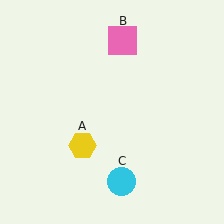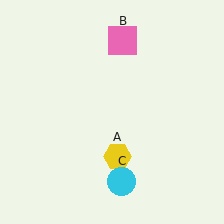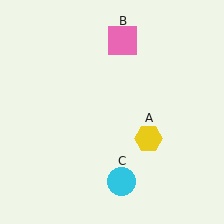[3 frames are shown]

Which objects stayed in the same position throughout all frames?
Pink square (object B) and cyan circle (object C) remained stationary.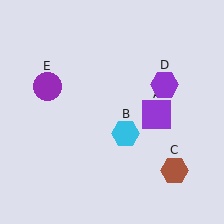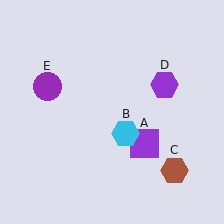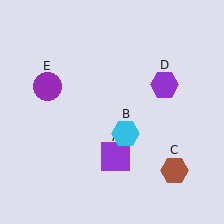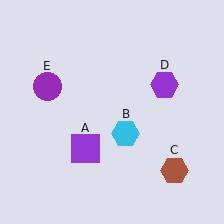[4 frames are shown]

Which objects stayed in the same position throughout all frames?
Cyan hexagon (object B) and brown hexagon (object C) and purple hexagon (object D) and purple circle (object E) remained stationary.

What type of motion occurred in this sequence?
The purple square (object A) rotated clockwise around the center of the scene.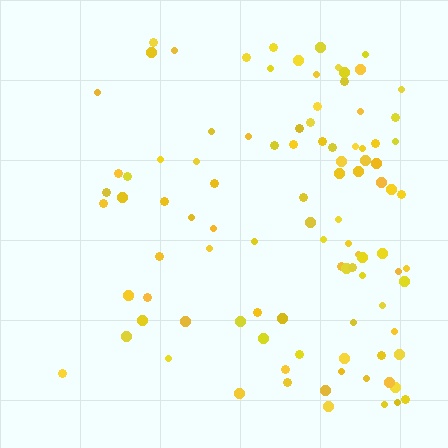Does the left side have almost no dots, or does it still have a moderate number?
Still a moderate number, just noticeably fewer than the right.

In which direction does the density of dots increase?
From left to right, with the right side densest.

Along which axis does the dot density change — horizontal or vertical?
Horizontal.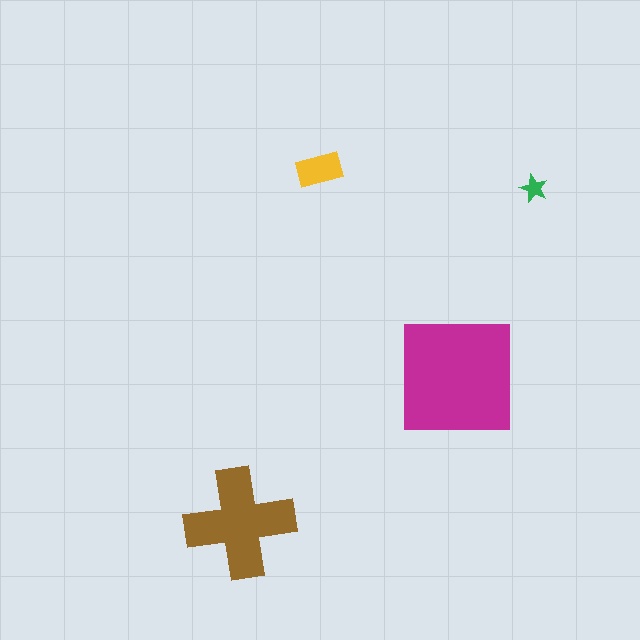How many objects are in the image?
There are 4 objects in the image.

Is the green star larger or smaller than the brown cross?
Smaller.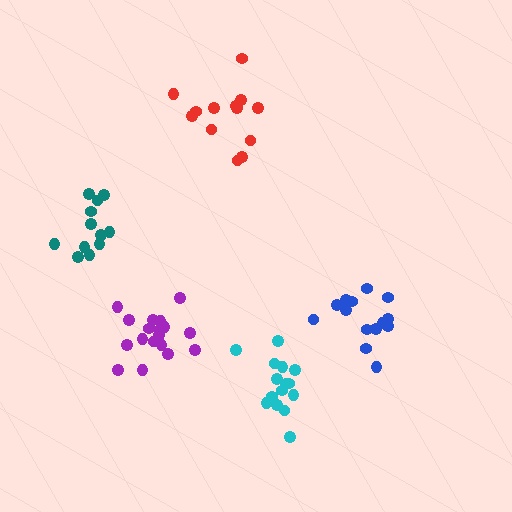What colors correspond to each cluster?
The clusters are colored: teal, purple, cyan, red, blue.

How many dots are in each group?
Group 1: 12 dots, Group 2: 18 dots, Group 3: 15 dots, Group 4: 13 dots, Group 5: 14 dots (72 total).